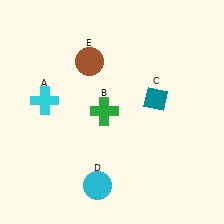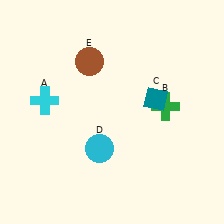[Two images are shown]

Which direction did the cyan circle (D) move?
The cyan circle (D) moved up.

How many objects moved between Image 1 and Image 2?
2 objects moved between the two images.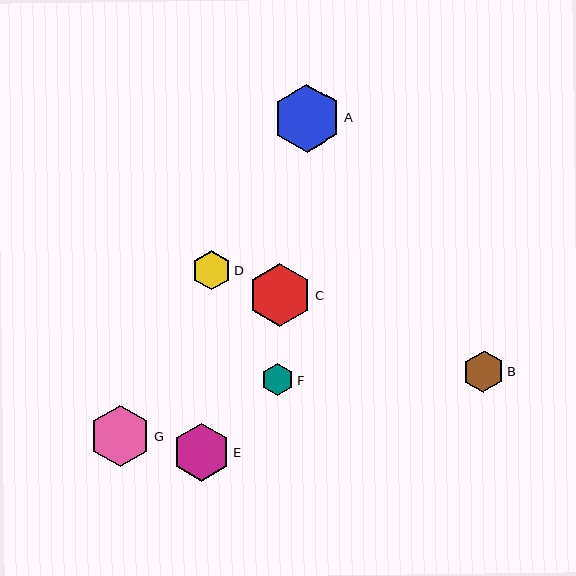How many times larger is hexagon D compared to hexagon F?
Hexagon D is approximately 1.2 times the size of hexagon F.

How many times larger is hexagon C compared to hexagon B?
Hexagon C is approximately 1.5 times the size of hexagon B.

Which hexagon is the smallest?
Hexagon F is the smallest with a size of approximately 32 pixels.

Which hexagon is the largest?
Hexagon A is the largest with a size of approximately 68 pixels.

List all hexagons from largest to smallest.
From largest to smallest: A, C, G, E, B, D, F.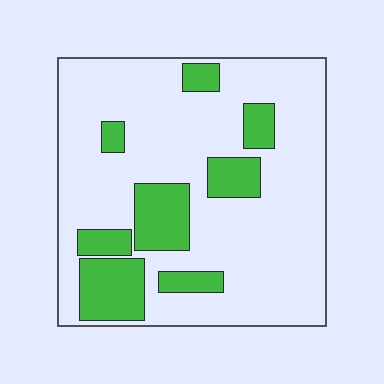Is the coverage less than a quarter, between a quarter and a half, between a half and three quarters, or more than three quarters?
Less than a quarter.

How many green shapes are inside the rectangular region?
8.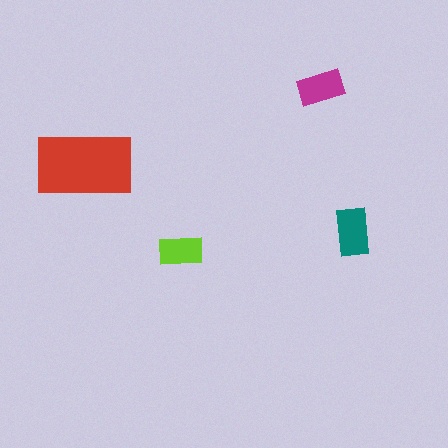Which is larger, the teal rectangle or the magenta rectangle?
The teal one.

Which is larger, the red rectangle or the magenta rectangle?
The red one.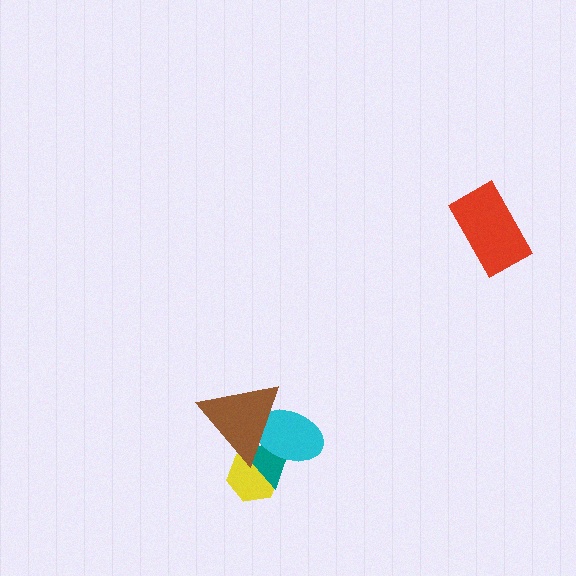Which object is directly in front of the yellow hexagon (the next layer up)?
The teal triangle is directly in front of the yellow hexagon.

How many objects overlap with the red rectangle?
0 objects overlap with the red rectangle.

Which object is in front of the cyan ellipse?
The brown triangle is in front of the cyan ellipse.